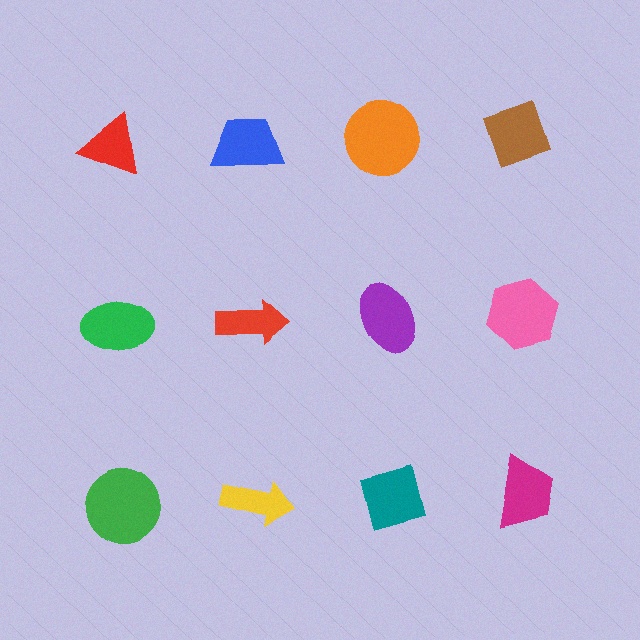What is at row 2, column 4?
A pink hexagon.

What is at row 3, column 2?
A yellow arrow.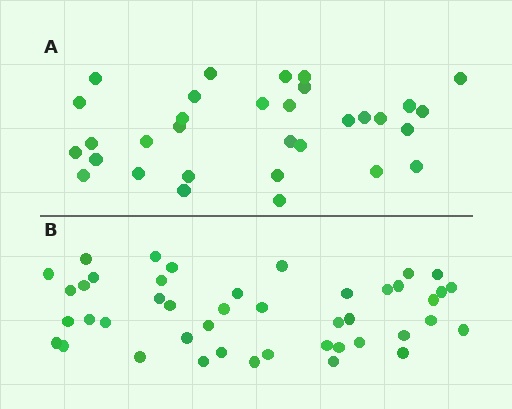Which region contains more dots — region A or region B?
Region B (the bottom region) has more dots.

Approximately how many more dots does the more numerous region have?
Region B has roughly 12 or so more dots than region A.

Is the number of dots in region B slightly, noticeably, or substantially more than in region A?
Region B has noticeably more, but not dramatically so. The ratio is roughly 1.4 to 1.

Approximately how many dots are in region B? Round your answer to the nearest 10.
About 40 dots. (The exact count is 44, which rounds to 40.)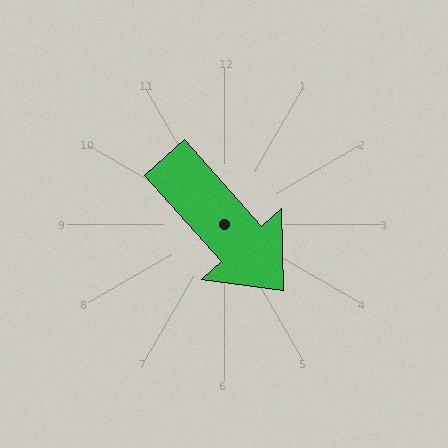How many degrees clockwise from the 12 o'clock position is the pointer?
Approximately 138 degrees.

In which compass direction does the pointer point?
Southeast.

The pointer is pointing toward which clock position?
Roughly 5 o'clock.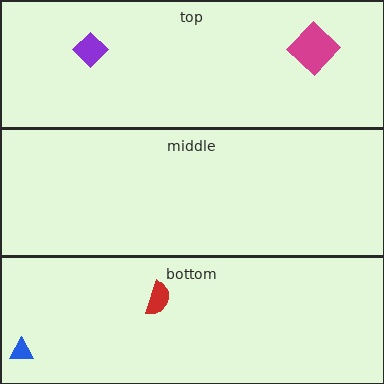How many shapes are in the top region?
2.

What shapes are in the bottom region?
The red semicircle, the blue triangle.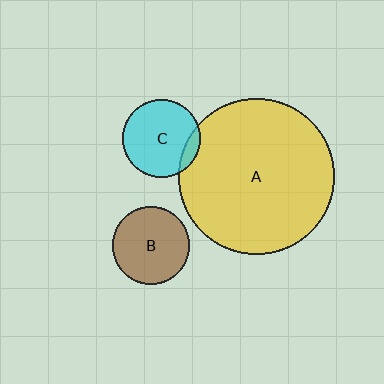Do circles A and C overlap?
Yes.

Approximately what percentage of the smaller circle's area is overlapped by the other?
Approximately 10%.